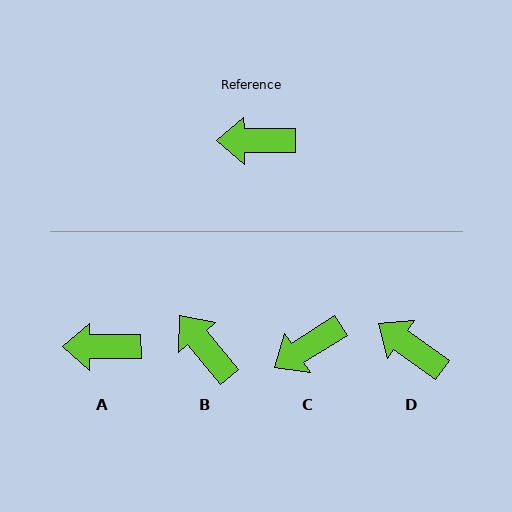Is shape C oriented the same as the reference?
No, it is off by about 32 degrees.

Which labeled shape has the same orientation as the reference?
A.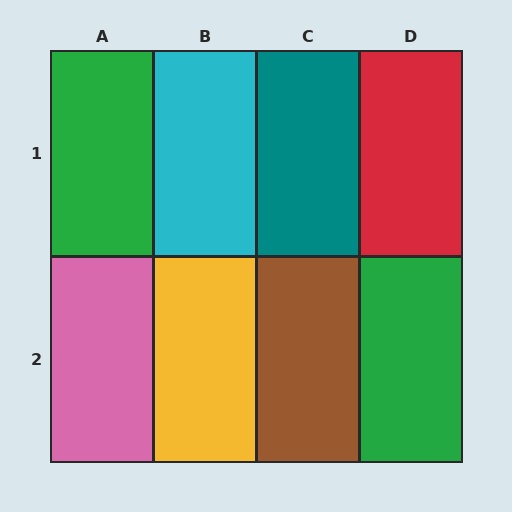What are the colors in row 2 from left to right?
Pink, yellow, brown, green.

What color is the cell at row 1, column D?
Red.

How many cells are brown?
1 cell is brown.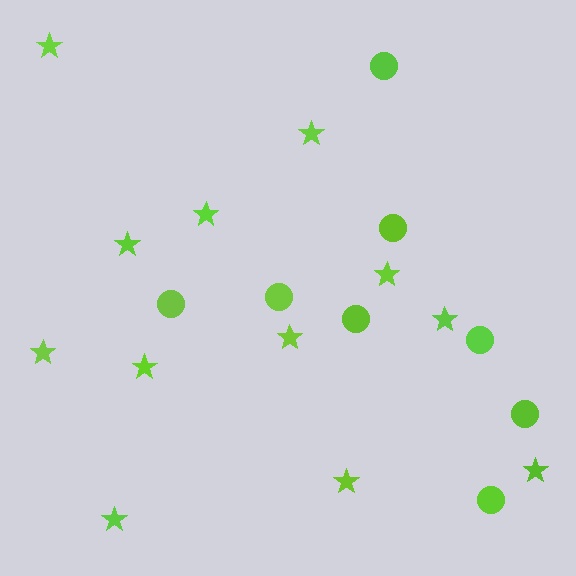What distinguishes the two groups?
There are 2 groups: one group of circles (8) and one group of stars (12).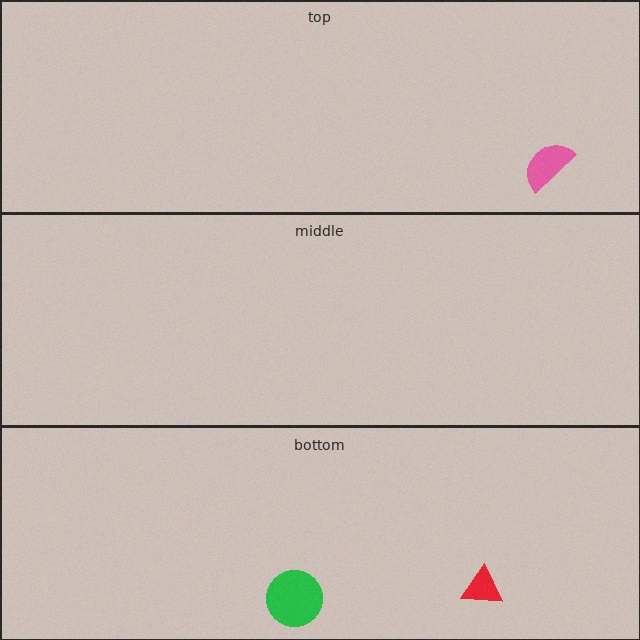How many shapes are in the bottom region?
2.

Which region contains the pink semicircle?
The top region.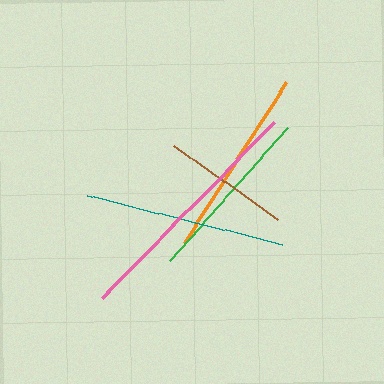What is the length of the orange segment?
The orange segment is approximately 192 pixels long.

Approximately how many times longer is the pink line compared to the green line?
The pink line is approximately 1.4 times the length of the green line.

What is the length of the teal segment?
The teal segment is approximately 200 pixels long.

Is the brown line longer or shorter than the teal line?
The teal line is longer than the brown line.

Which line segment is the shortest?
The brown line is the shortest at approximately 127 pixels.